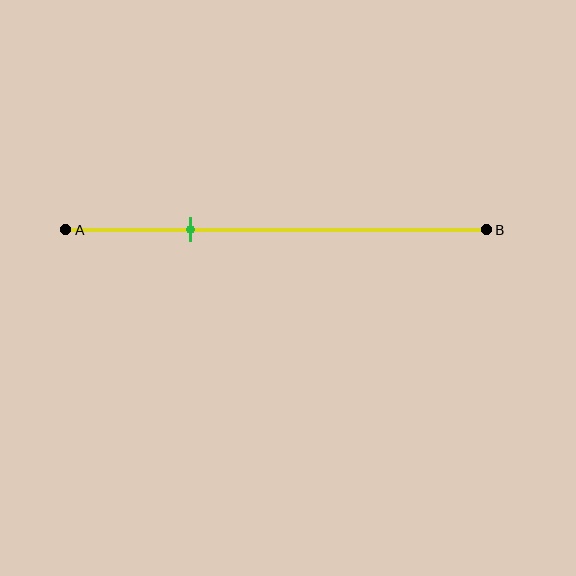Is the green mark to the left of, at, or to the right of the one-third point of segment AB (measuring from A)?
The green mark is to the left of the one-third point of segment AB.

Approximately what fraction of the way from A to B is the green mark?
The green mark is approximately 30% of the way from A to B.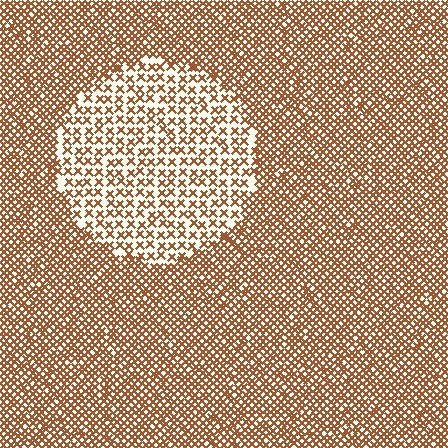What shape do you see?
I see a circle.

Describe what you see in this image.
The image contains small brown elements arranged at two different densities. A circle-shaped region is visible where the elements are less densely packed than the surrounding area.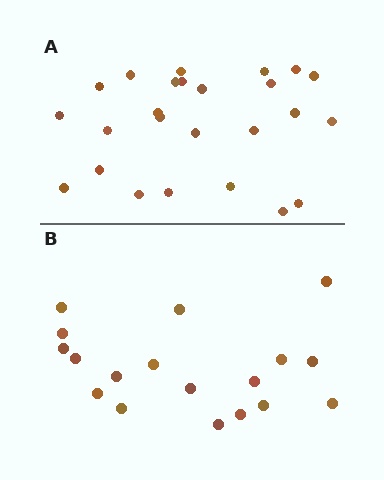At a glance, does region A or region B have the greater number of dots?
Region A (the top region) has more dots.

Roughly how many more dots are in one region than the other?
Region A has roughly 8 or so more dots than region B.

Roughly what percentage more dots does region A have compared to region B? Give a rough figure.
About 40% more.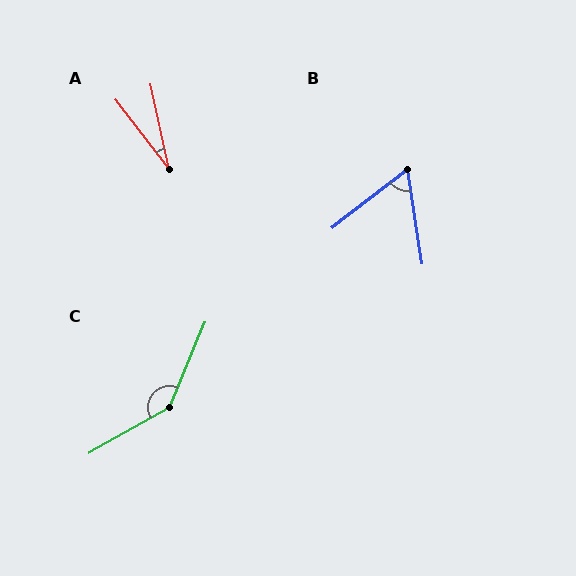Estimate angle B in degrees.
Approximately 61 degrees.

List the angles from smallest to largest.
A (25°), B (61°), C (142°).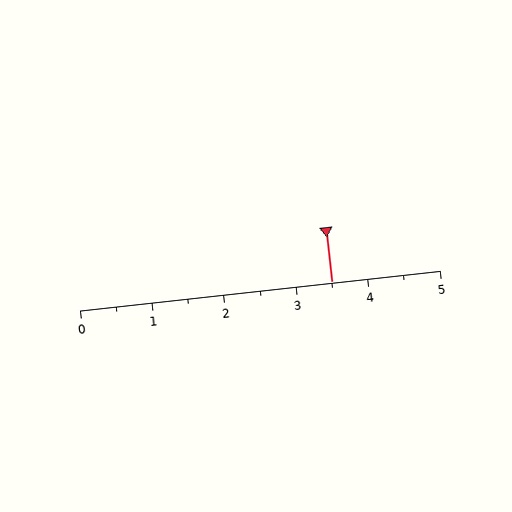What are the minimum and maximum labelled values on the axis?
The axis runs from 0 to 5.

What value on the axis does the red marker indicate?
The marker indicates approximately 3.5.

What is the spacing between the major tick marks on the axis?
The major ticks are spaced 1 apart.